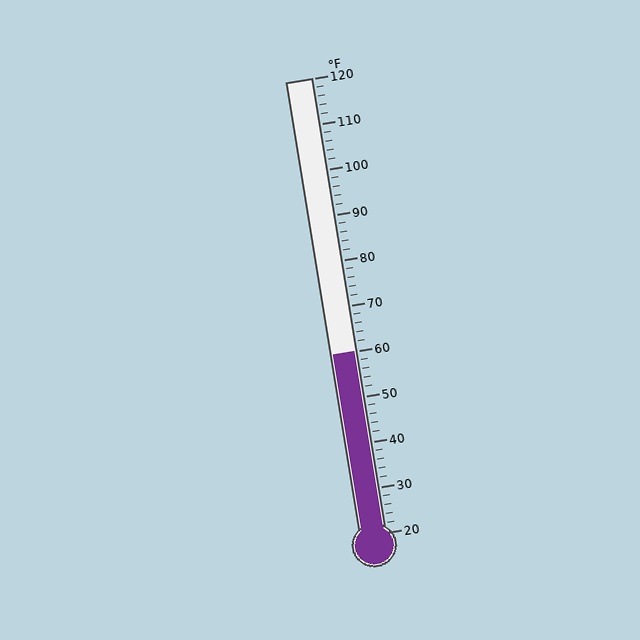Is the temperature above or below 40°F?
The temperature is above 40°F.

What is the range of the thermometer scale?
The thermometer scale ranges from 20°F to 120°F.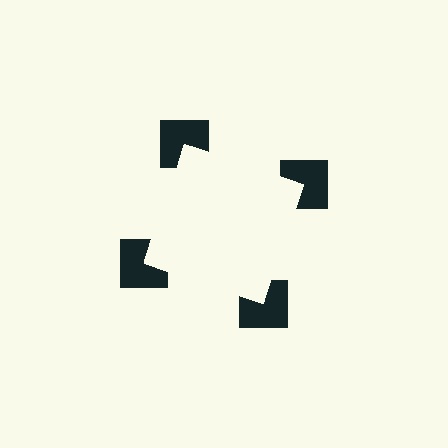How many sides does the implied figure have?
4 sides.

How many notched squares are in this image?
There are 4 — one at each vertex of the illusory square.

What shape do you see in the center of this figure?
An illusory square — its edges are inferred from the aligned wedge cuts in the notched squares, not physically drawn.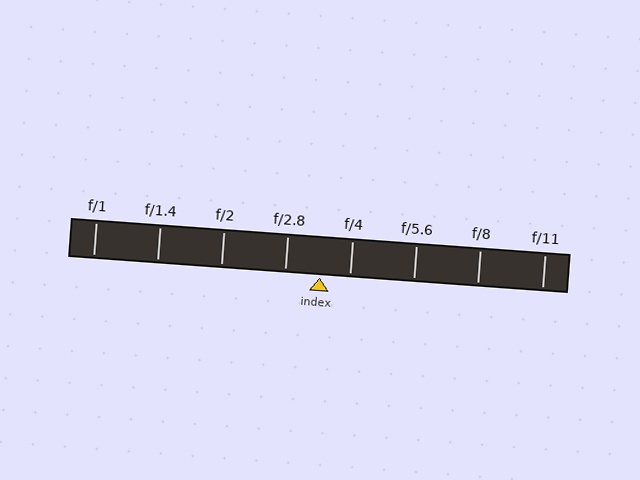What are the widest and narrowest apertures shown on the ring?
The widest aperture shown is f/1 and the narrowest is f/11.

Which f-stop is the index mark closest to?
The index mark is closest to f/4.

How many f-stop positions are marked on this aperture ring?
There are 8 f-stop positions marked.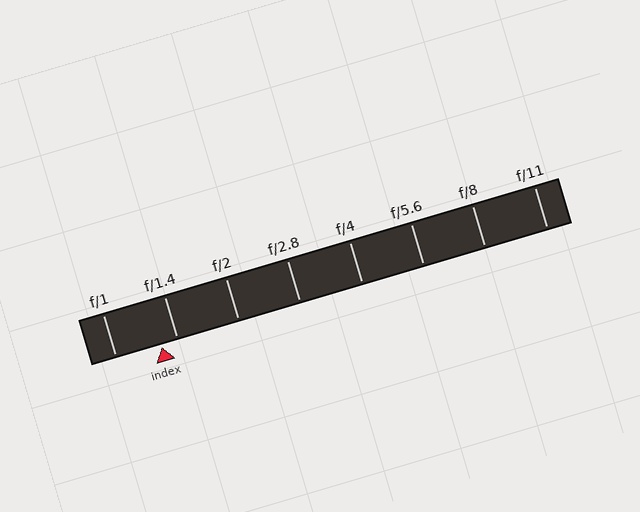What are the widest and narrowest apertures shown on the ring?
The widest aperture shown is f/1 and the narrowest is f/11.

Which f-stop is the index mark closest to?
The index mark is closest to f/1.4.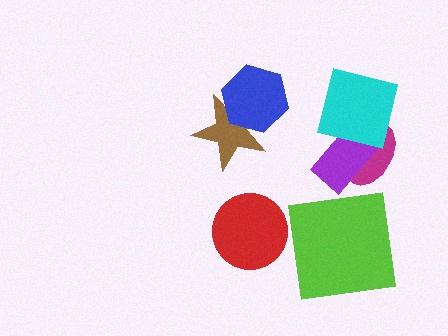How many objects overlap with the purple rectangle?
2 objects overlap with the purple rectangle.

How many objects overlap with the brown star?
1 object overlaps with the brown star.